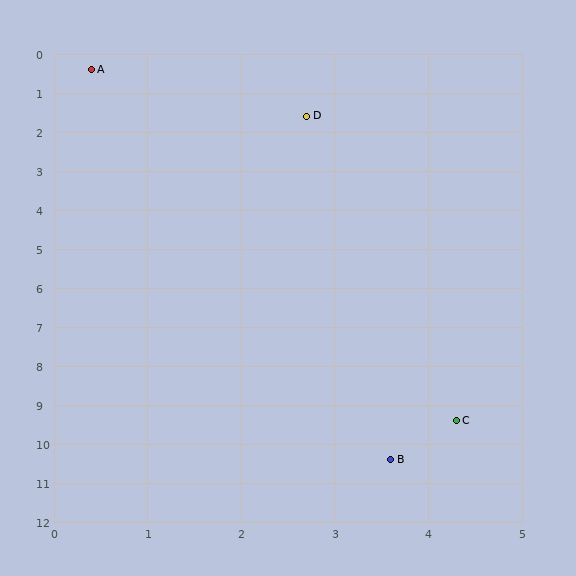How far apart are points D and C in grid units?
Points D and C are about 8.0 grid units apart.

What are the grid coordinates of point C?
Point C is at approximately (4.3, 9.4).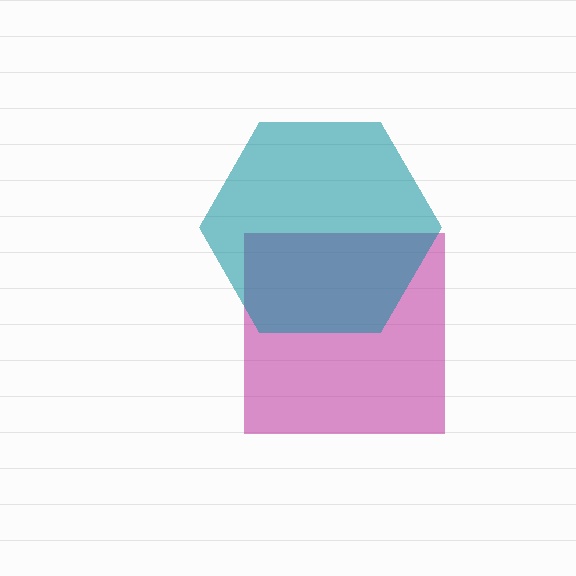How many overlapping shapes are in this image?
There are 2 overlapping shapes in the image.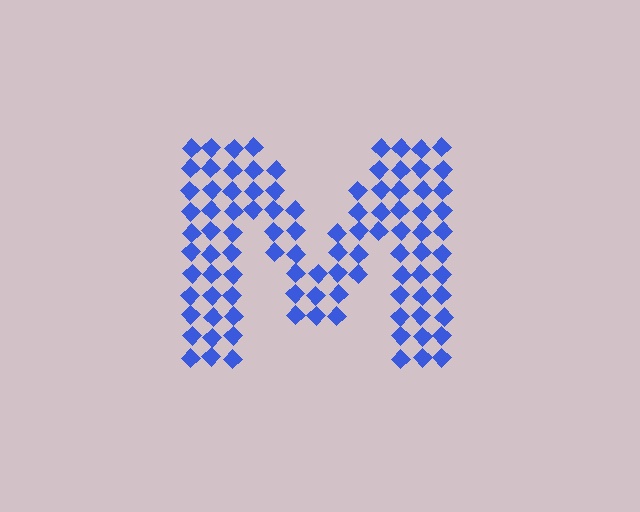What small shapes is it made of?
It is made of small diamonds.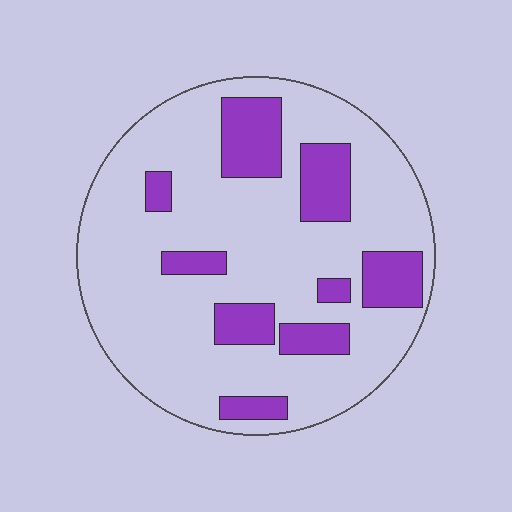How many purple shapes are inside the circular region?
9.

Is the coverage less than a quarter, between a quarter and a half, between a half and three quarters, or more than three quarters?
Less than a quarter.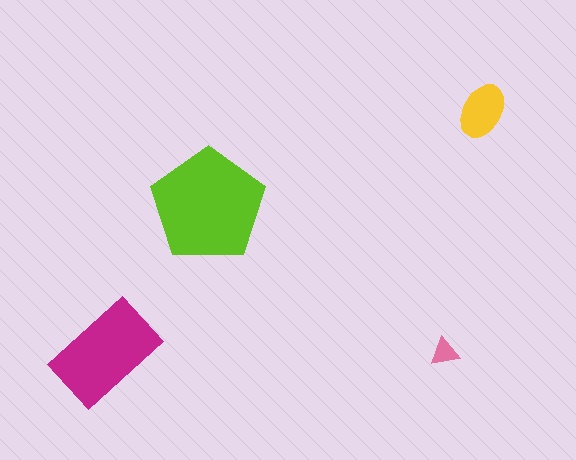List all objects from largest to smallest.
The lime pentagon, the magenta rectangle, the yellow ellipse, the pink triangle.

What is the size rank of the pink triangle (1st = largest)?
4th.